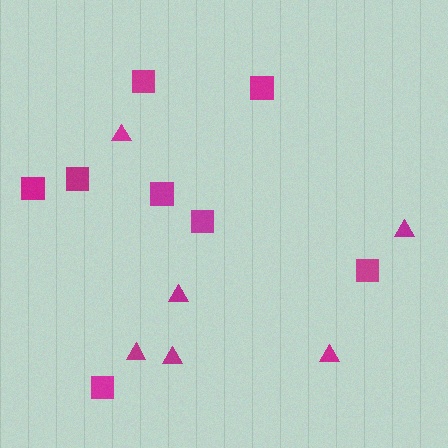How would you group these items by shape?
There are 2 groups: one group of triangles (6) and one group of squares (8).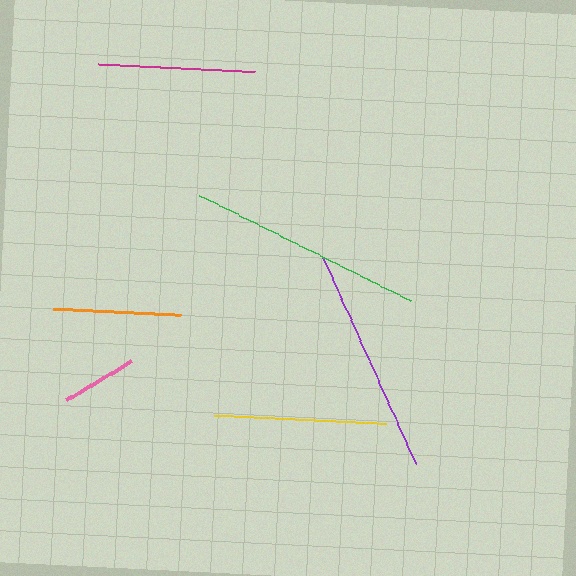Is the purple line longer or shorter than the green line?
The green line is longer than the purple line.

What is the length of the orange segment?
The orange segment is approximately 128 pixels long.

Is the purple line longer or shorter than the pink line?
The purple line is longer than the pink line.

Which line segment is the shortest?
The pink line is the shortest at approximately 75 pixels.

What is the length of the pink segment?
The pink segment is approximately 75 pixels long.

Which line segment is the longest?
The green line is the longest at approximately 236 pixels.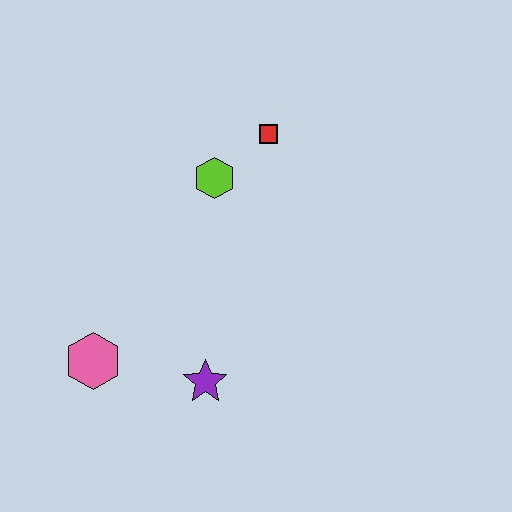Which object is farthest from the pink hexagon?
The red square is farthest from the pink hexagon.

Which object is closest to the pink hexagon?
The purple star is closest to the pink hexagon.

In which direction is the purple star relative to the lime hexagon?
The purple star is below the lime hexagon.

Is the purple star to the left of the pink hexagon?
No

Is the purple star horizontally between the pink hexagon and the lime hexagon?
Yes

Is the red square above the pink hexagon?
Yes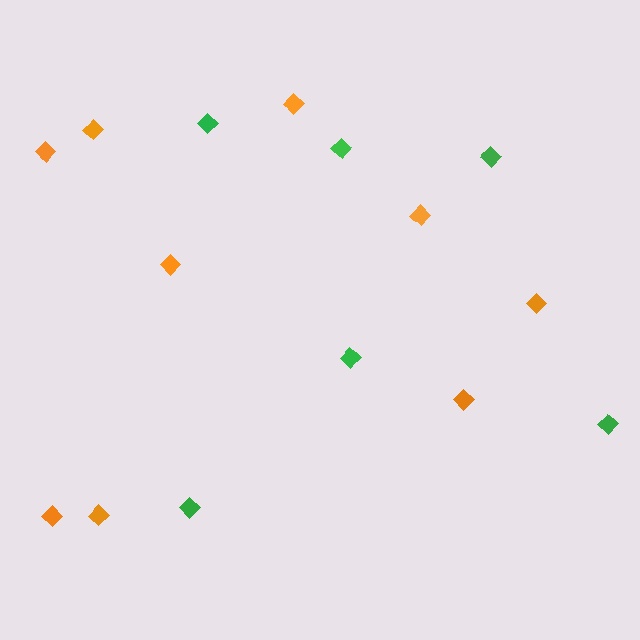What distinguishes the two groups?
There are 2 groups: one group of green diamonds (6) and one group of orange diamonds (9).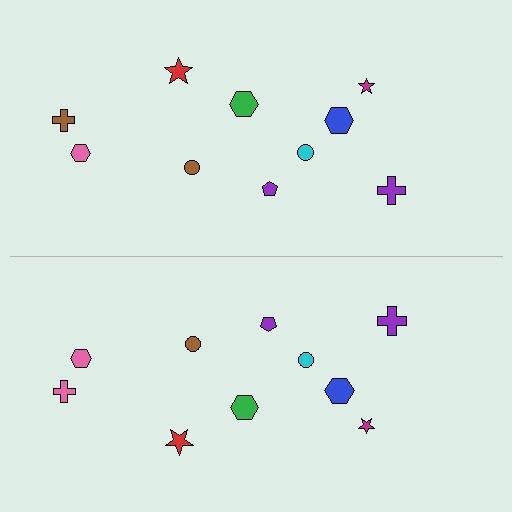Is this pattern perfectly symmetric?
No, the pattern is not perfectly symmetric. The pink cross on the bottom side breaks the symmetry — its mirror counterpart is brown.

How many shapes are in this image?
There are 20 shapes in this image.